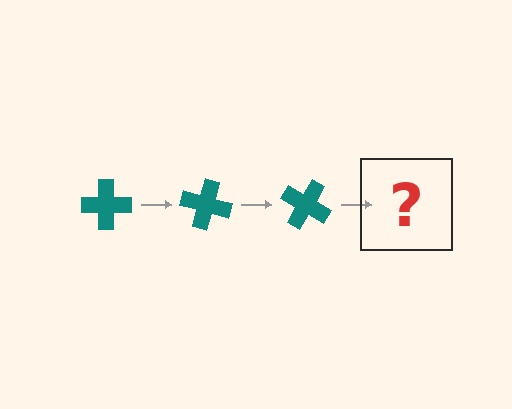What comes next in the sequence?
The next element should be a teal cross rotated 45 degrees.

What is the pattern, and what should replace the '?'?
The pattern is that the cross rotates 15 degrees each step. The '?' should be a teal cross rotated 45 degrees.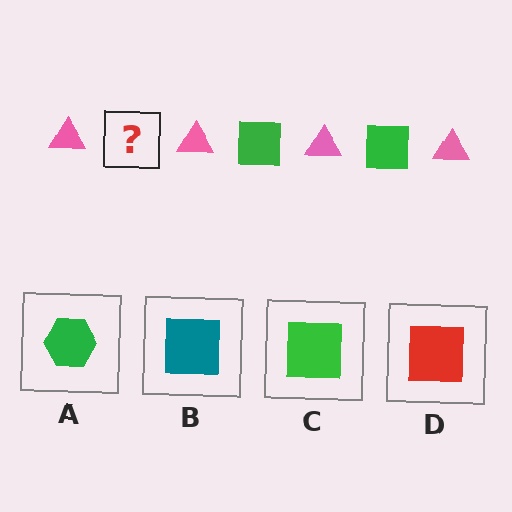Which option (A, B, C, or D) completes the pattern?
C.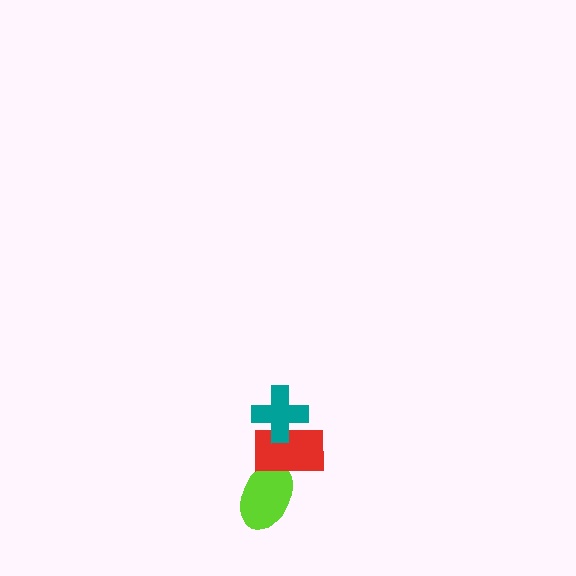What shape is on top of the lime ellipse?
The red rectangle is on top of the lime ellipse.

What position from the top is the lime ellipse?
The lime ellipse is 3rd from the top.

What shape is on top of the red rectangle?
The teal cross is on top of the red rectangle.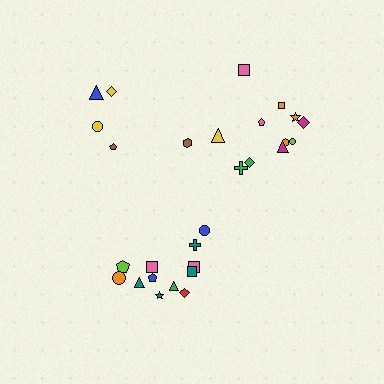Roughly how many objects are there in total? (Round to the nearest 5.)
Roughly 30 objects in total.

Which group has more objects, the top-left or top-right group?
The top-right group.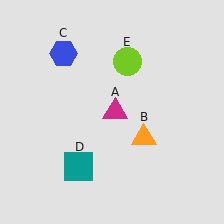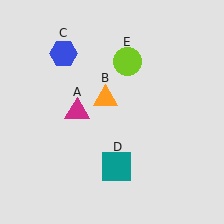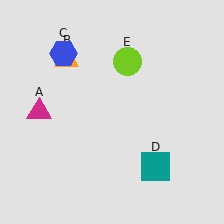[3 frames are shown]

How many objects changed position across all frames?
3 objects changed position: magenta triangle (object A), orange triangle (object B), teal square (object D).